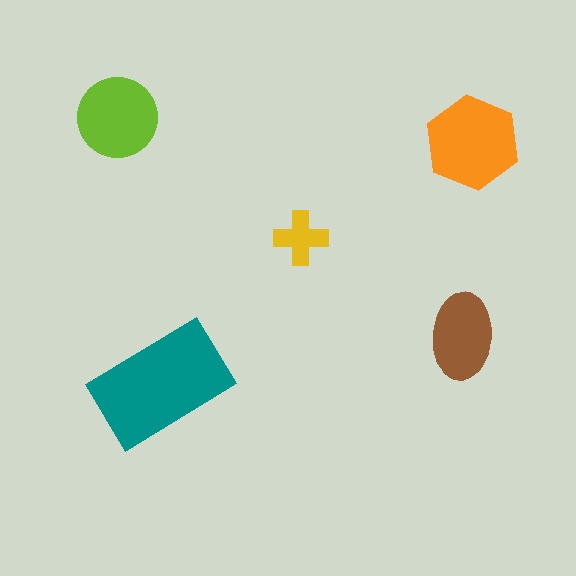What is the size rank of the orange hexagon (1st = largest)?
2nd.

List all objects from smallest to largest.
The yellow cross, the brown ellipse, the lime circle, the orange hexagon, the teal rectangle.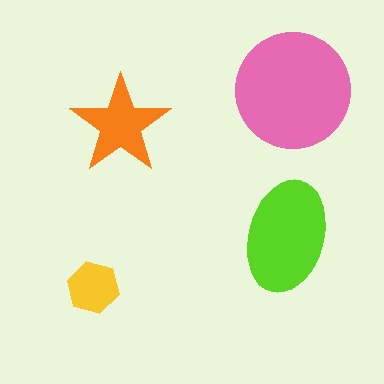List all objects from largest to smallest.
The pink circle, the lime ellipse, the orange star, the yellow hexagon.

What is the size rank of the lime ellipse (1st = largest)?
2nd.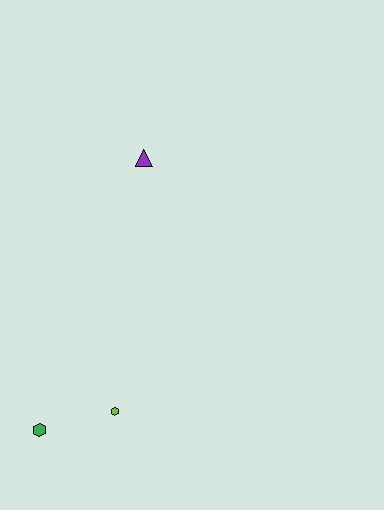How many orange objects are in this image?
There are no orange objects.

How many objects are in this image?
There are 3 objects.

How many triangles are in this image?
There is 1 triangle.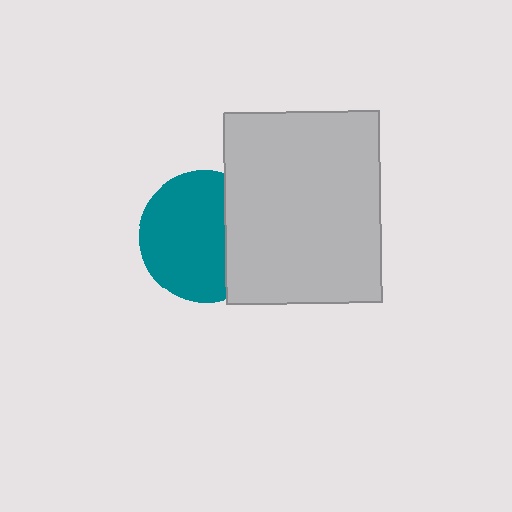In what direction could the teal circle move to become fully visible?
The teal circle could move left. That would shift it out from behind the light gray rectangle entirely.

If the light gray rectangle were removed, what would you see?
You would see the complete teal circle.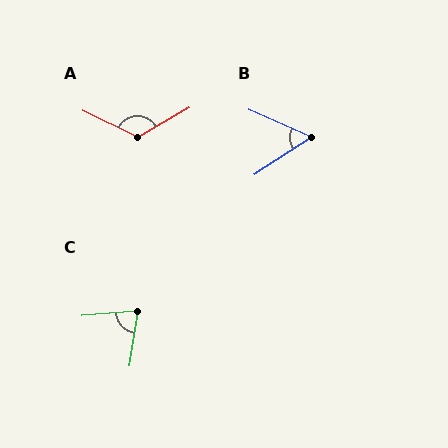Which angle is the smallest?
B, at approximately 56 degrees.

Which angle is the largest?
A, at approximately 124 degrees.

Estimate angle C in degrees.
Approximately 77 degrees.